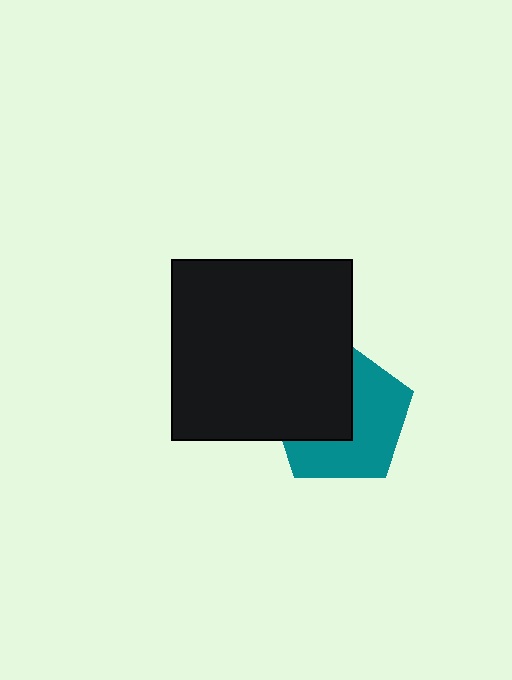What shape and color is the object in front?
The object in front is a black square.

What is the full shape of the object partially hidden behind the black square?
The partially hidden object is a teal pentagon.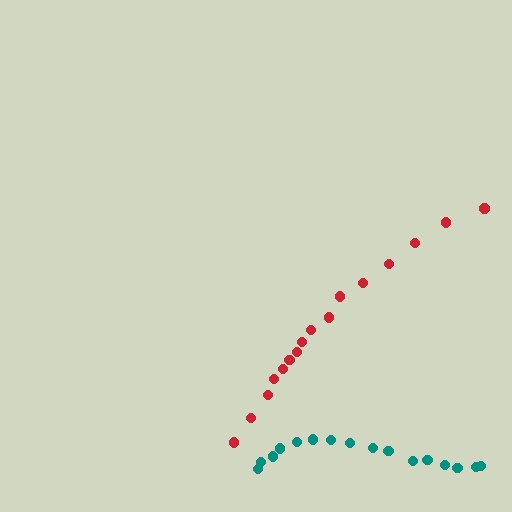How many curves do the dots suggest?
There are 2 distinct paths.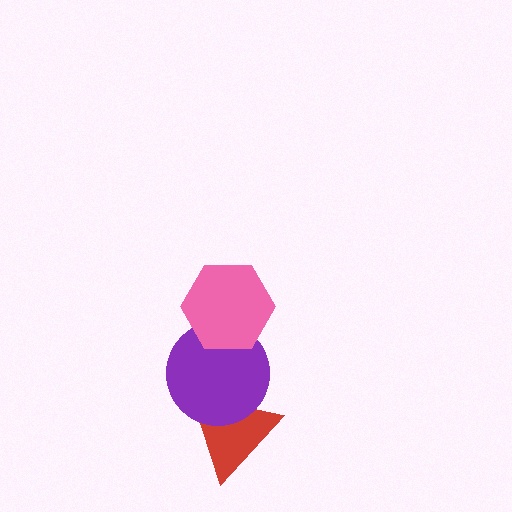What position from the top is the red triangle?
The red triangle is 3rd from the top.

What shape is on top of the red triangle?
The purple circle is on top of the red triangle.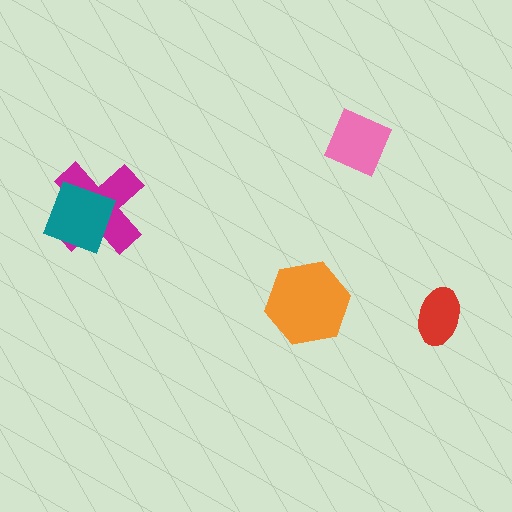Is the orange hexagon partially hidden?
No, no other shape covers it.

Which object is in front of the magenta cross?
The teal diamond is in front of the magenta cross.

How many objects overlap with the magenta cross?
1 object overlaps with the magenta cross.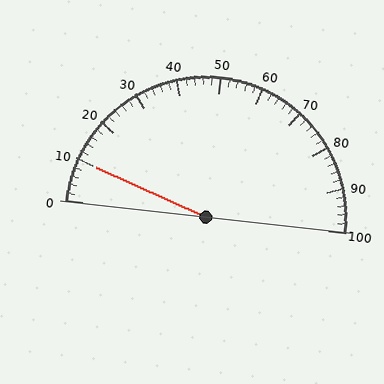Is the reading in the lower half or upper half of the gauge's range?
The reading is in the lower half of the range (0 to 100).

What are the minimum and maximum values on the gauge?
The gauge ranges from 0 to 100.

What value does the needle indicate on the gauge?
The needle indicates approximately 10.